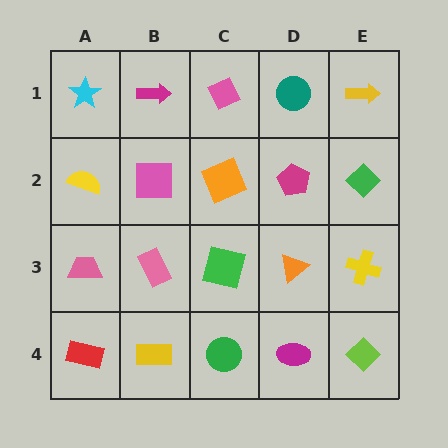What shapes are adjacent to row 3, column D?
A magenta pentagon (row 2, column D), a magenta ellipse (row 4, column D), a green square (row 3, column C), a yellow cross (row 3, column E).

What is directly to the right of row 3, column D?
A yellow cross.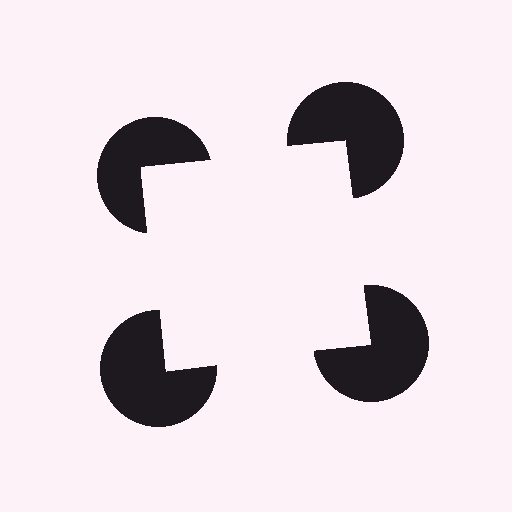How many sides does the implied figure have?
4 sides.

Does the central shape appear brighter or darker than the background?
It typically appears slightly brighter than the background, even though no actual brightness change is drawn.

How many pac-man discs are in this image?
There are 4 — one at each vertex of the illusory square.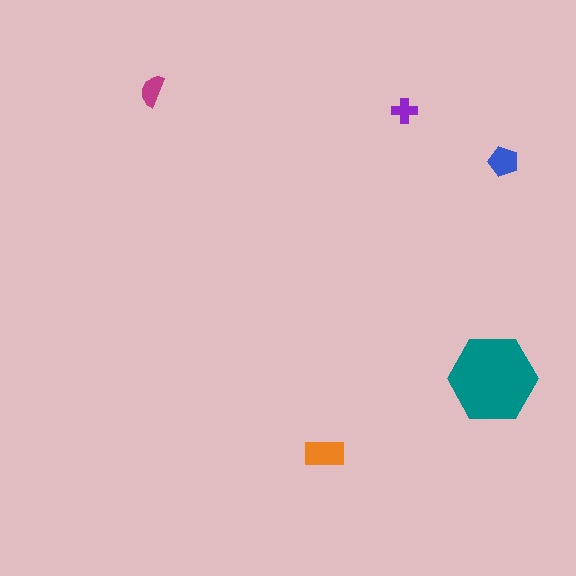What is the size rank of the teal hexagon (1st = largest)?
1st.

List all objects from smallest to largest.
The purple cross, the magenta semicircle, the blue pentagon, the orange rectangle, the teal hexagon.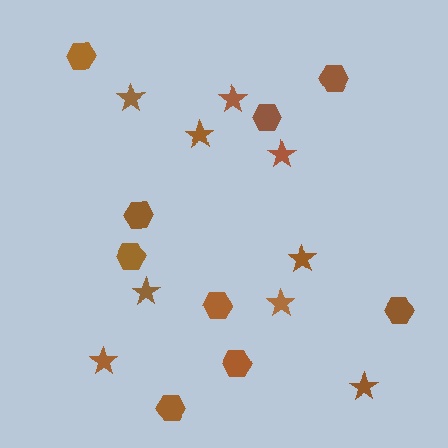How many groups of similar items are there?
There are 2 groups: one group of hexagons (9) and one group of stars (9).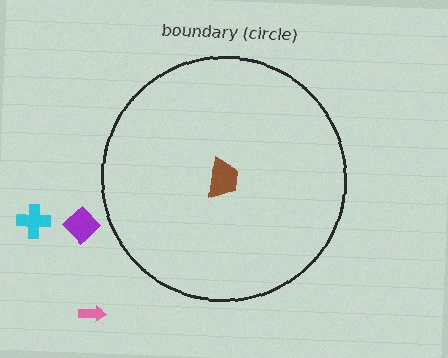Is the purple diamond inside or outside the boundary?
Outside.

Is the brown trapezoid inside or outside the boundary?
Inside.